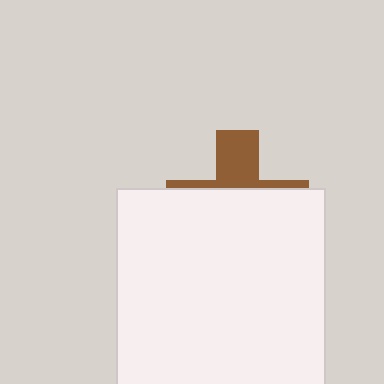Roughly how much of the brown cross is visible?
A small part of it is visible (roughly 31%).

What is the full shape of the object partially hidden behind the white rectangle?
The partially hidden object is a brown cross.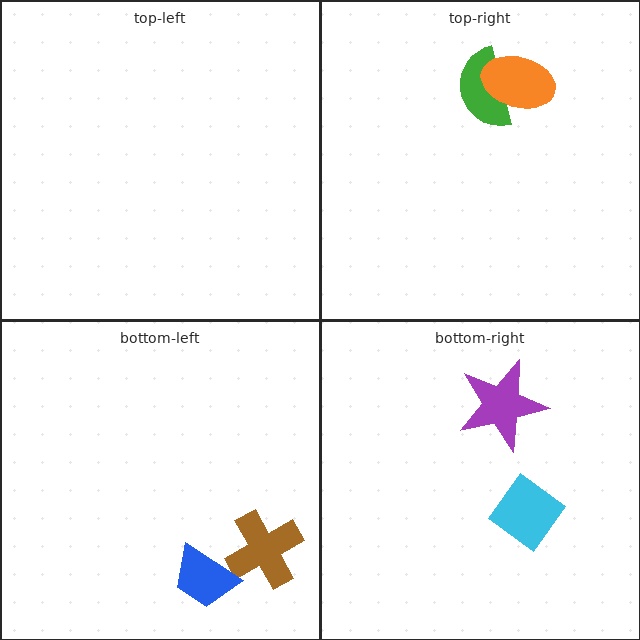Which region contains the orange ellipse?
The top-right region.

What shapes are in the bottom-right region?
The purple star, the cyan diamond.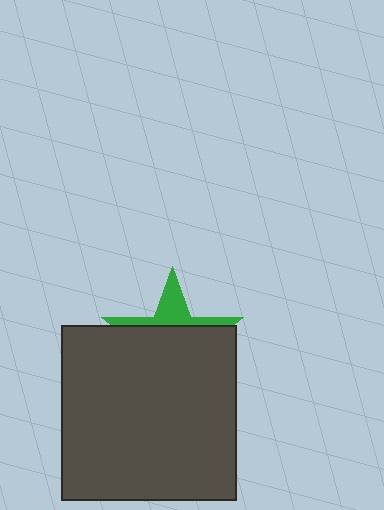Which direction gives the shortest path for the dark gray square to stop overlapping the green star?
Moving down gives the shortest separation.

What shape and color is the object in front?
The object in front is a dark gray square.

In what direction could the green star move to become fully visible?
The green star could move up. That would shift it out from behind the dark gray square entirely.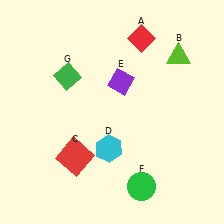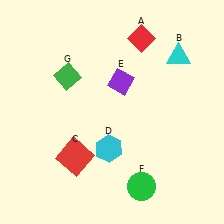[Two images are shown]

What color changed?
The triangle (B) changed from lime in Image 1 to cyan in Image 2.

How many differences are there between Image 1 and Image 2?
There is 1 difference between the two images.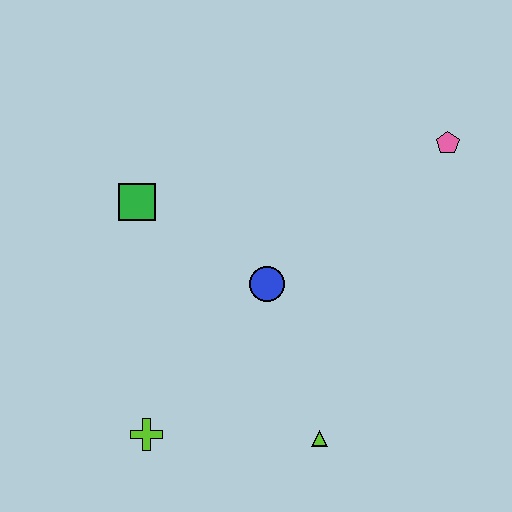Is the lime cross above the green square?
No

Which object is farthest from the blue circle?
The pink pentagon is farthest from the blue circle.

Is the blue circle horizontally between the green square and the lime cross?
No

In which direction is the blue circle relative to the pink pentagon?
The blue circle is to the left of the pink pentagon.